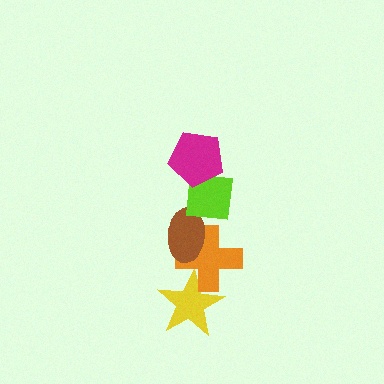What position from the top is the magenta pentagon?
The magenta pentagon is 1st from the top.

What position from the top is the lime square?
The lime square is 2nd from the top.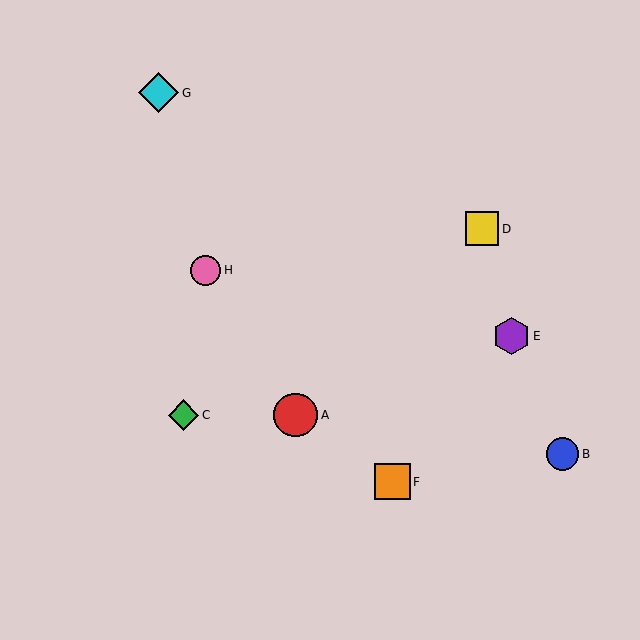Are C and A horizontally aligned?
Yes, both are at y≈415.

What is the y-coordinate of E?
Object E is at y≈336.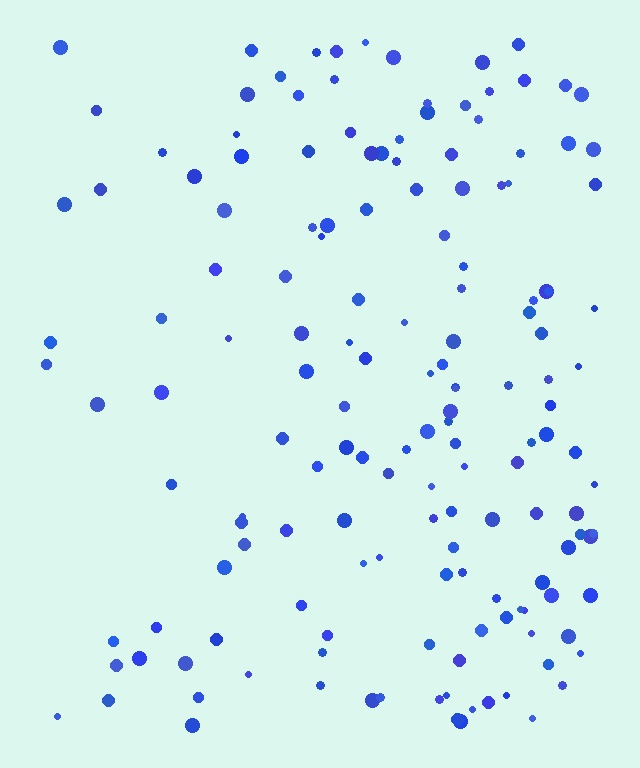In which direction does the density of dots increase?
From left to right, with the right side densest.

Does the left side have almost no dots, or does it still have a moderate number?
Still a moderate number, just noticeably fewer than the right.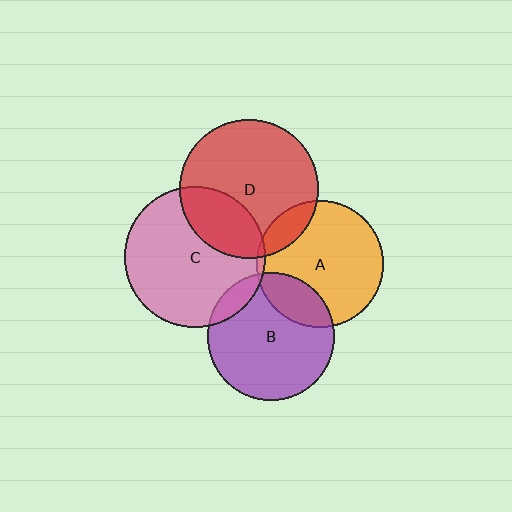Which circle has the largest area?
Circle C (pink).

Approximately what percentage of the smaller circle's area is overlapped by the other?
Approximately 5%.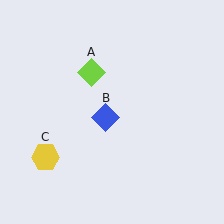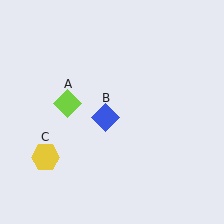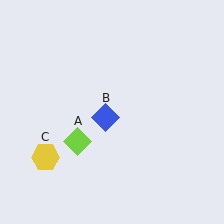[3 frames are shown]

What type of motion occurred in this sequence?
The lime diamond (object A) rotated counterclockwise around the center of the scene.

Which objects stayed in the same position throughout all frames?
Blue diamond (object B) and yellow hexagon (object C) remained stationary.